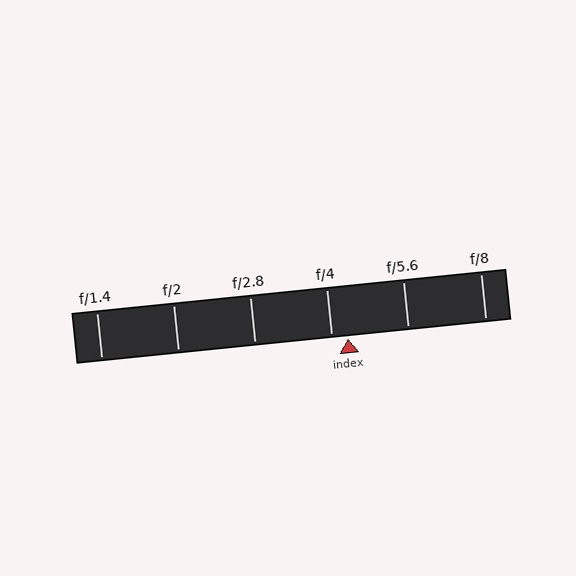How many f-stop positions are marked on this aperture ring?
There are 6 f-stop positions marked.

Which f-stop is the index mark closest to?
The index mark is closest to f/4.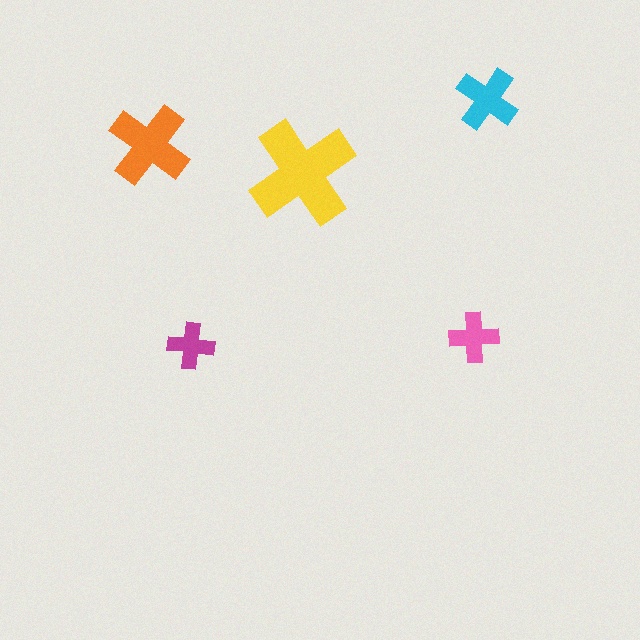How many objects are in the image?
There are 5 objects in the image.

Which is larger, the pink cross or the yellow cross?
The yellow one.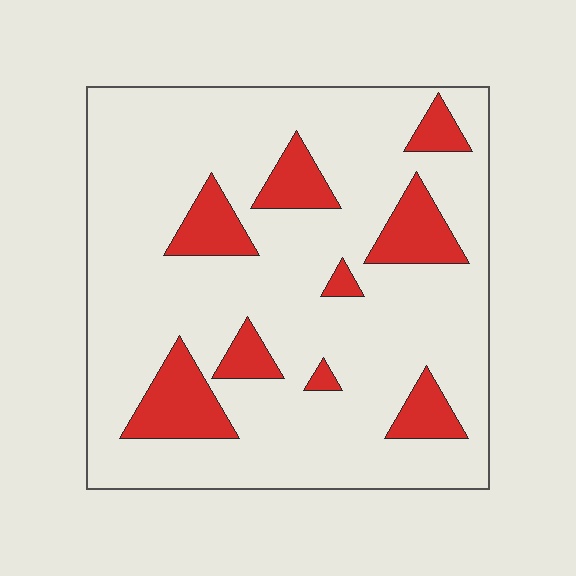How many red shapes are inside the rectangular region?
9.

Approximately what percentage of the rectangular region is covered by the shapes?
Approximately 15%.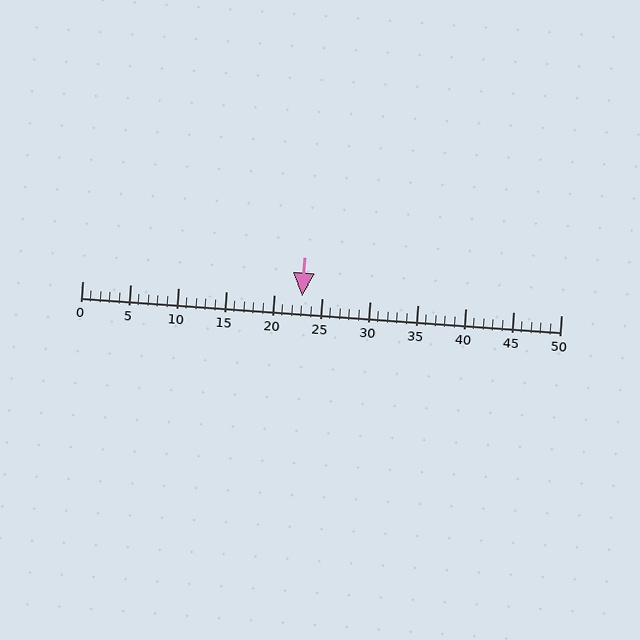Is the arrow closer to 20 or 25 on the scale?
The arrow is closer to 25.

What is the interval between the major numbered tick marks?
The major tick marks are spaced 5 units apart.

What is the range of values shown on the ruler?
The ruler shows values from 0 to 50.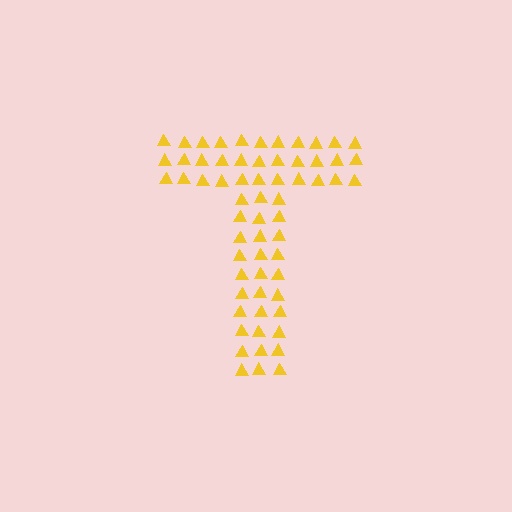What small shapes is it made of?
It is made of small triangles.